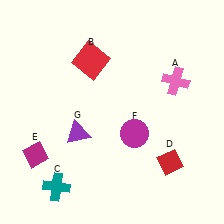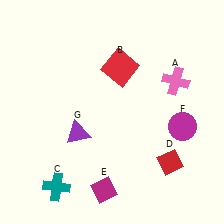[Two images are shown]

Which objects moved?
The objects that moved are: the red square (B), the magenta diamond (E), the magenta circle (F).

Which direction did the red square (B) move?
The red square (B) moved right.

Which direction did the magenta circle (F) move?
The magenta circle (F) moved right.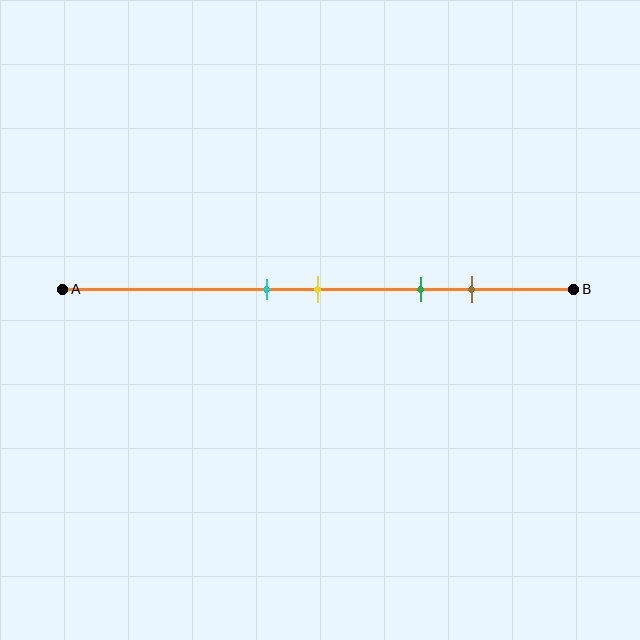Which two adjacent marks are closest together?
The cyan and yellow marks are the closest adjacent pair.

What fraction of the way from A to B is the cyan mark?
The cyan mark is approximately 40% (0.4) of the way from A to B.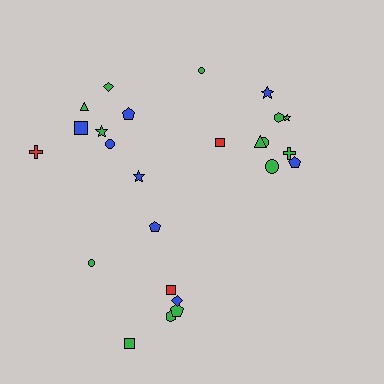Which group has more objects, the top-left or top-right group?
The top-right group.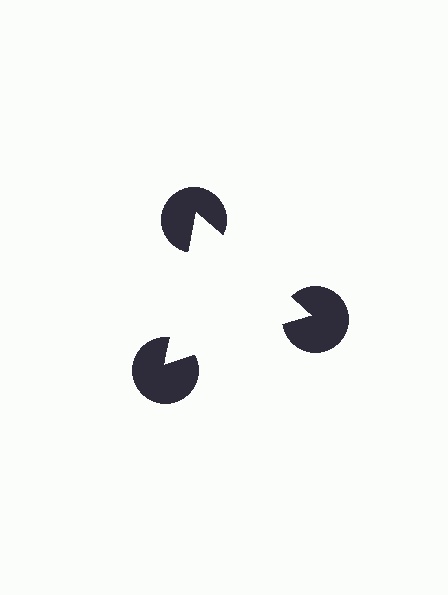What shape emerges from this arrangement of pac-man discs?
An illusory triangle — its edges are inferred from the aligned wedge cuts in the pac-man discs, not physically drawn.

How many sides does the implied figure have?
3 sides.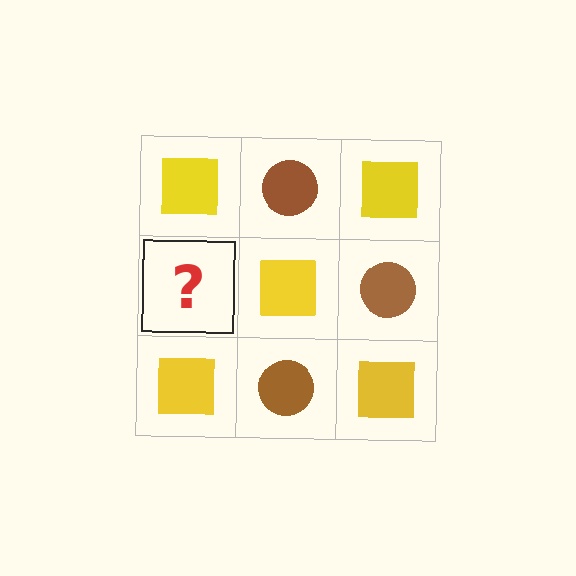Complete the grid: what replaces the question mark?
The question mark should be replaced with a brown circle.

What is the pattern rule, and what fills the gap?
The rule is that it alternates yellow square and brown circle in a checkerboard pattern. The gap should be filled with a brown circle.